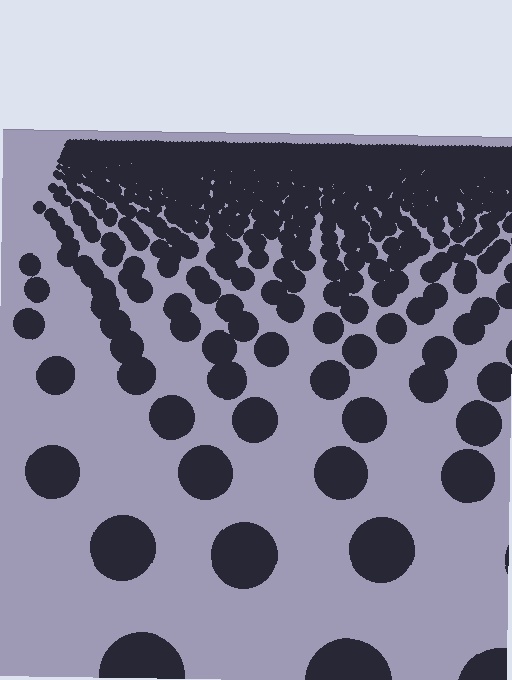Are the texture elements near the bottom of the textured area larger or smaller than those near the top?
Larger. Near the bottom, elements are closer to the viewer and appear at a bigger on-screen size.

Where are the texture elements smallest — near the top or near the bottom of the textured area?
Near the top.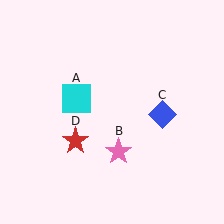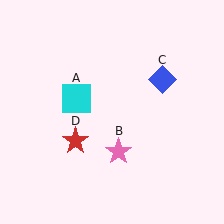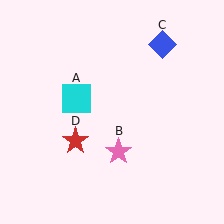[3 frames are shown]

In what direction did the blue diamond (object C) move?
The blue diamond (object C) moved up.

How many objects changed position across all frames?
1 object changed position: blue diamond (object C).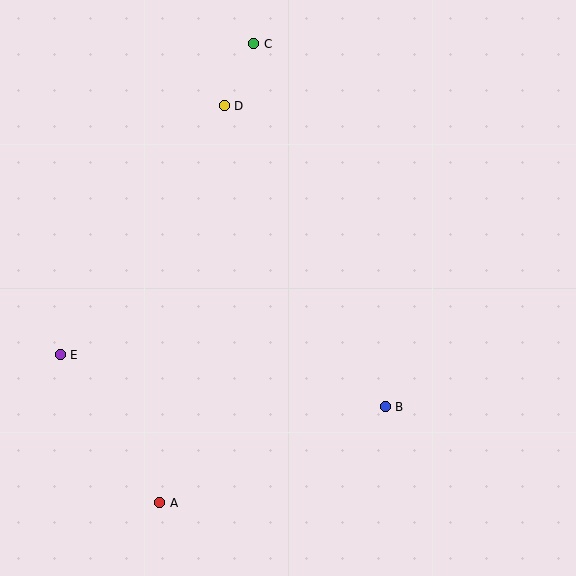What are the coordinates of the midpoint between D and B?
The midpoint between D and B is at (305, 256).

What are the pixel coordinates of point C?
Point C is at (254, 44).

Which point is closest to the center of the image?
Point B at (385, 407) is closest to the center.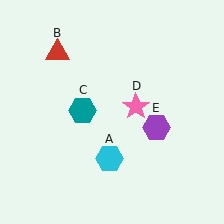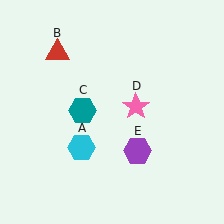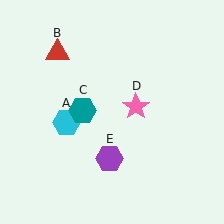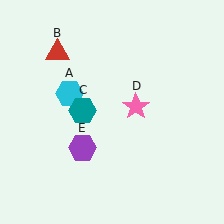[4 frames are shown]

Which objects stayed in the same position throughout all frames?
Red triangle (object B) and teal hexagon (object C) and pink star (object D) remained stationary.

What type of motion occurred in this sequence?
The cyan hexagon (object A), purple hexagon (object E) rotated clockwise around the center of the scene.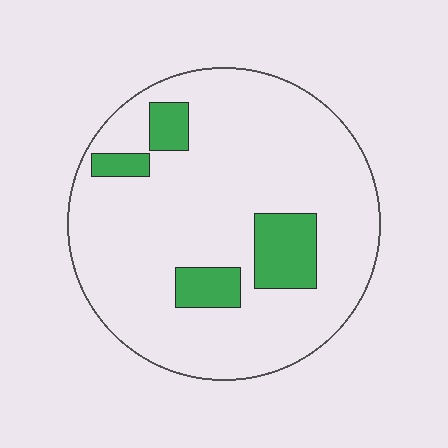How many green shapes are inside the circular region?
4.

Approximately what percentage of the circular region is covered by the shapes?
Approximately 15%.